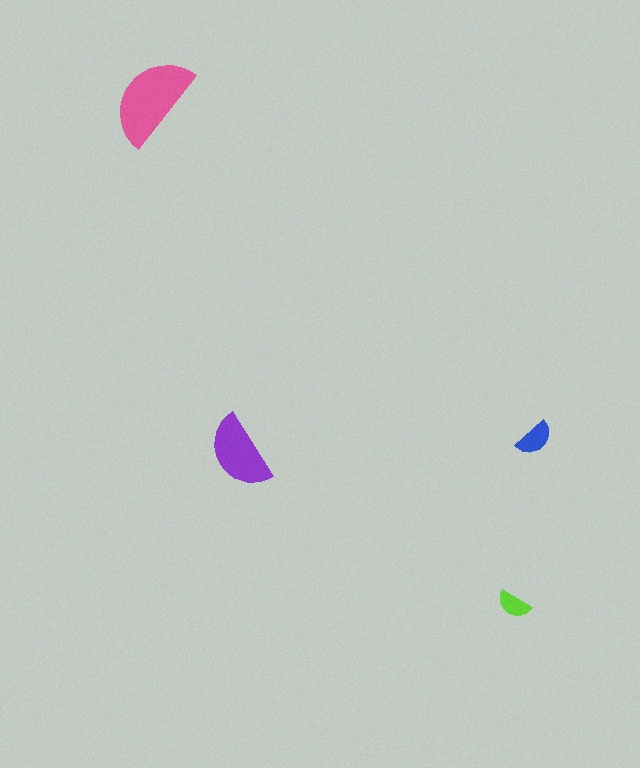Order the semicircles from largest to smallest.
the pink one, the purple one, the blue one, the lime one.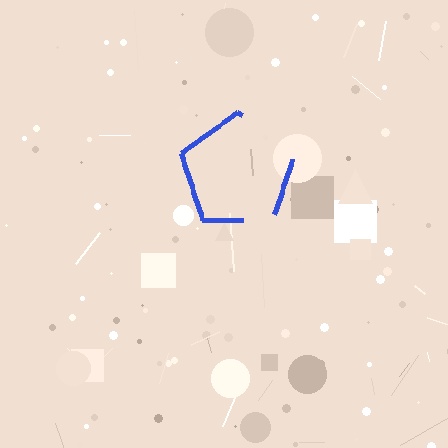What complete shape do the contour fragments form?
The contour fragments form a pentagon.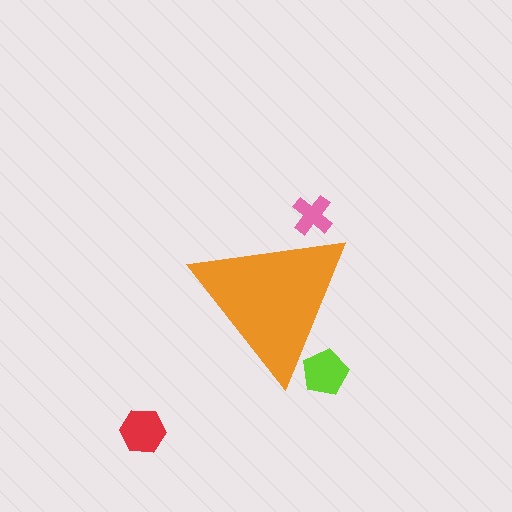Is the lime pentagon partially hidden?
Yes, the lime pentagon is partially hidden behind the orange triangle.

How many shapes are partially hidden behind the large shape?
2 shapes are partially hidden.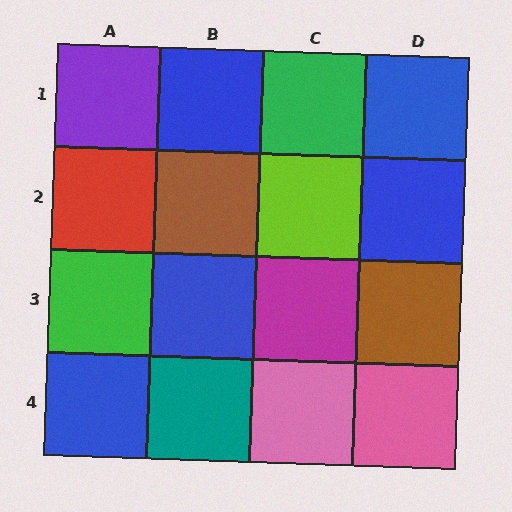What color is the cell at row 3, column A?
Green.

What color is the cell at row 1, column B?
Blue.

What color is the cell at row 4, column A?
Blue.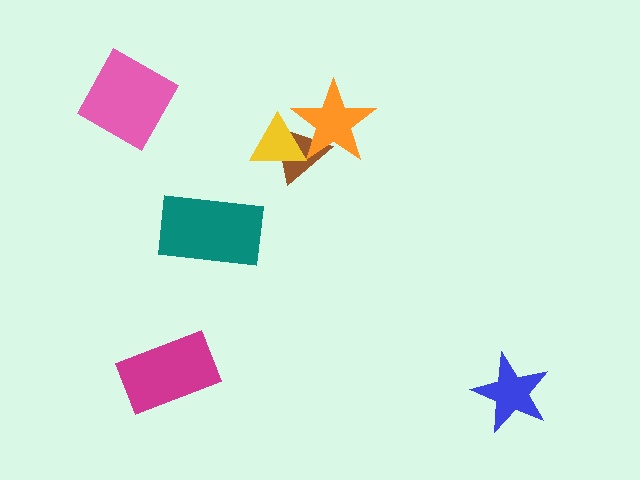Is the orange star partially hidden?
Yes, it is partially covered by another shape.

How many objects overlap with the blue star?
0 objects overlap with the blue star.